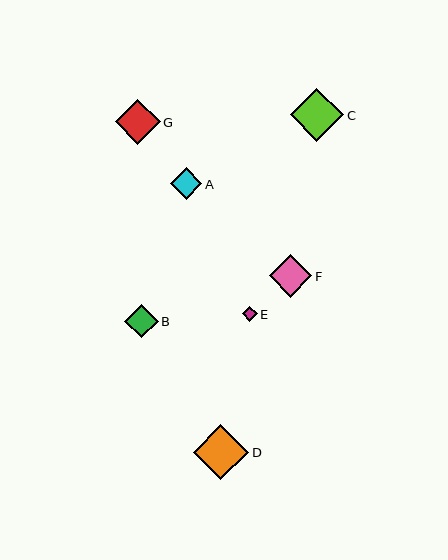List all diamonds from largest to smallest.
From largest to smallest: D, C, G, F, B, A, E.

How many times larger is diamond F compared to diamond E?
Diamond F is approximately 2.8 times the size of diamond E.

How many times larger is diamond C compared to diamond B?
Diamond C is approximately 1.6 times the size of diamond B.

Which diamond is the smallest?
Diamond E is the smallest with a size of approximately 15 pixels.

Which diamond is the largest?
Diamond D is the largest with a size of approximately 55 pixels.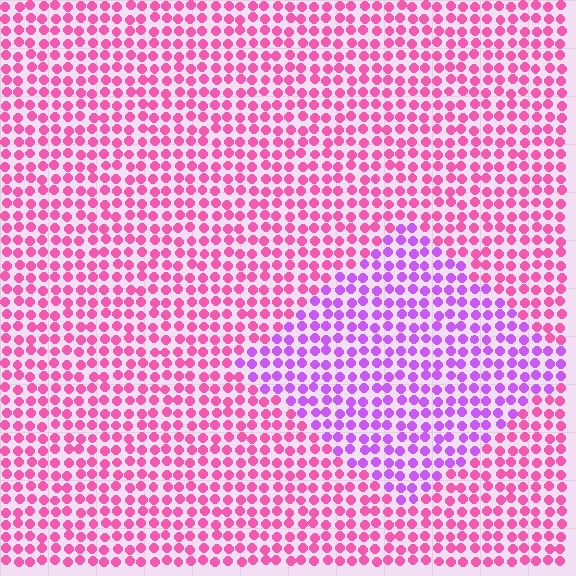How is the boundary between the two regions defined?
The boundary is defined purely by a slight shift in hue (about 44 degrees). Spacing, size, and orientation are identical on both sides.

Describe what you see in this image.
The image is filled with small pink elements in a uniform arrangement. A diamond-shaped region is visible where the elements are tinted to a slightly different hue, forming a subtle color boundary.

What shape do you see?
I see a diamond.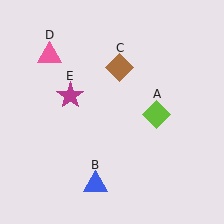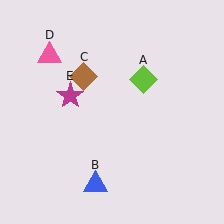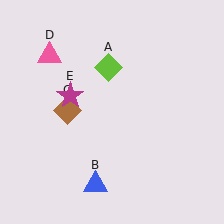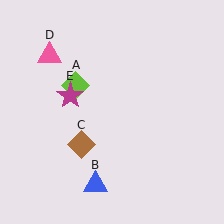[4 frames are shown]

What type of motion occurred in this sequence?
The lime diamond (object A), brown diamond (object C) rotated counterclockwise around the center of the scene.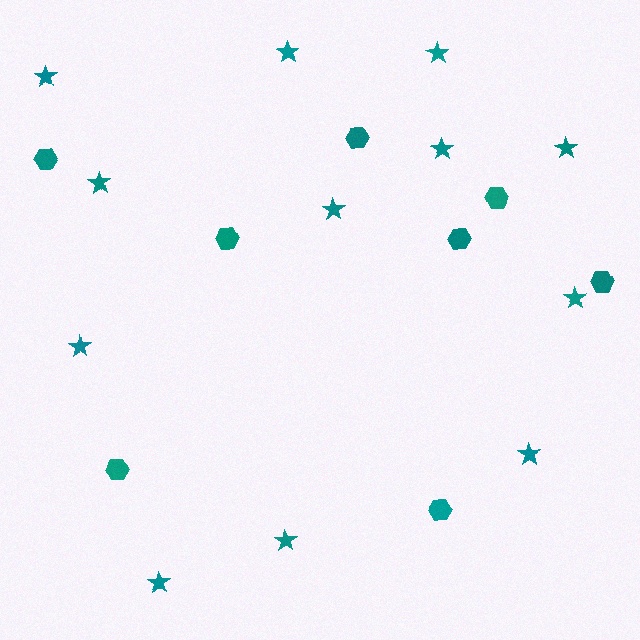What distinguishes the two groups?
There are 2 groups: one group of hexagons (8) and one group of stars (12).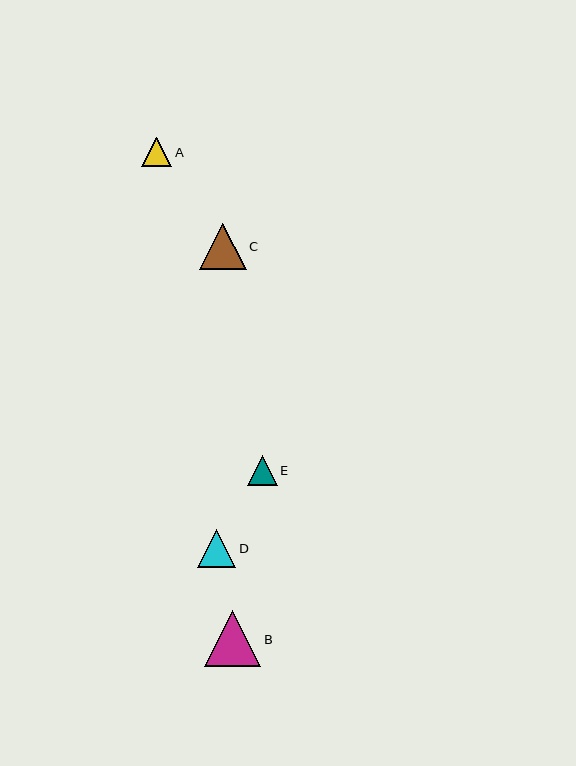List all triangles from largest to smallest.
From largest to smallest: B, C, D, E, A.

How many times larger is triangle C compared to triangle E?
Triangle C is approximately 1.5 times the size of triangle E.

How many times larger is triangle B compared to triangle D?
Triangle B is approximately 1.5 times the size of triangle D.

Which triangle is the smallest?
Triangle A is the smallest with a size of approximately 30 pixels.